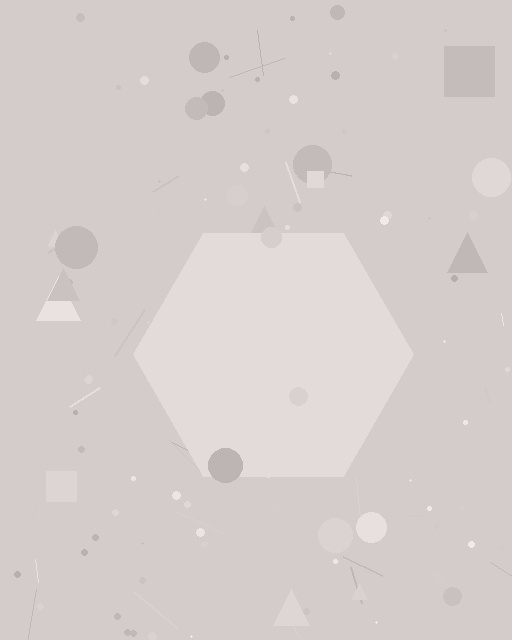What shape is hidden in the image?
A hexagon is hidden in the image.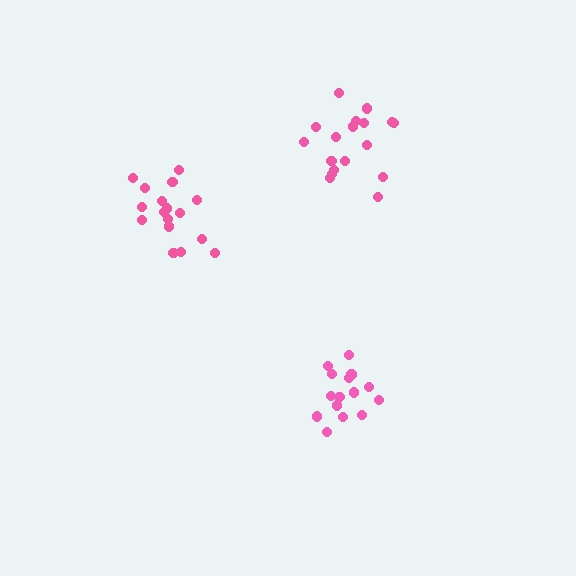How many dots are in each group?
Group 1: 17 dots, Group 2: 19 dots, Group 3: 15 dots (51 total).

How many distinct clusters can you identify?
There are 3 distinct clusters.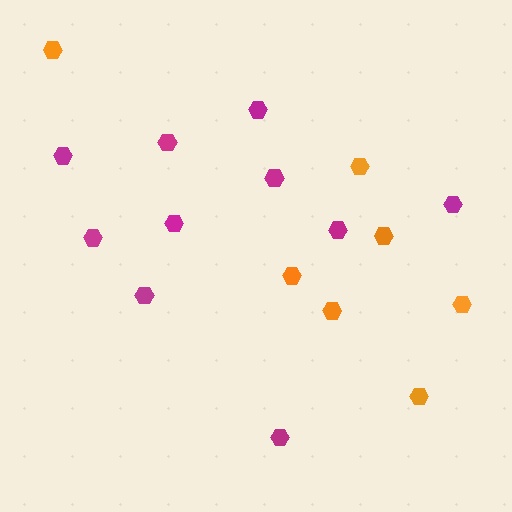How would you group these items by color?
There are 2 groups: one group of magenta hexagons (10) and one group of orange hexagons (7).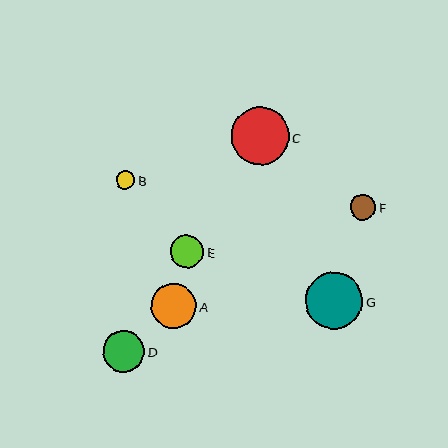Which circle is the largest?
Circle C is the largest with a size of approximately 58 pixels.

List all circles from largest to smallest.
From largest to smallest: C, G, A, D, E, F, B.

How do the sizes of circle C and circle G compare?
Circle C and circle G are approximately the same size.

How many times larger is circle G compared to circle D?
Circle G is approximately 1.4 times the size of circle D.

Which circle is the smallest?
Circle B is the smallest with a size of approximately 19 pixels.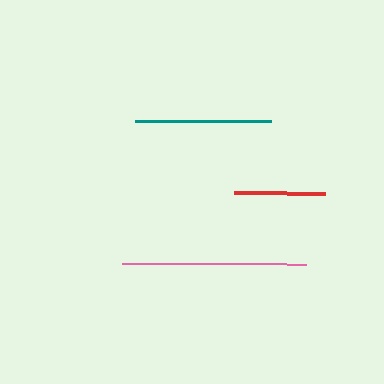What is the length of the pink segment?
The pink segment is approximately 184 pixels long.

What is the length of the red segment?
The red segment is approximately 92 pixels long.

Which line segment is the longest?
The pink line is the longest at approximately 184 pixels.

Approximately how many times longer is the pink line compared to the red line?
The pink line is approximately 2.0 times the length of the red line.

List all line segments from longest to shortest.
From longest to shortest: pink, teal, red.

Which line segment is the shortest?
The red line is the shortest at approximately 92 pixels.